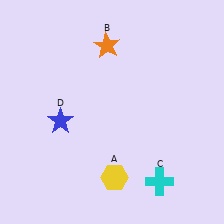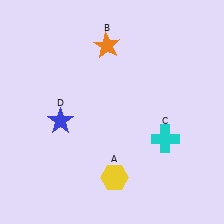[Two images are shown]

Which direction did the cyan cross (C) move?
The cyan cross (C) moved up.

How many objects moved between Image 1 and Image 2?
1 object moved between the two images.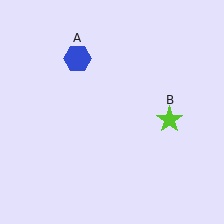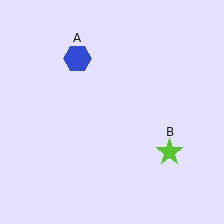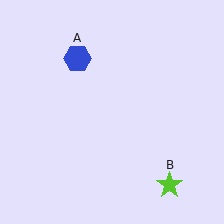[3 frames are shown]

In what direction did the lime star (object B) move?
The lime star (object B) moved down.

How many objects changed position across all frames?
1 object changed position: lime star (object B).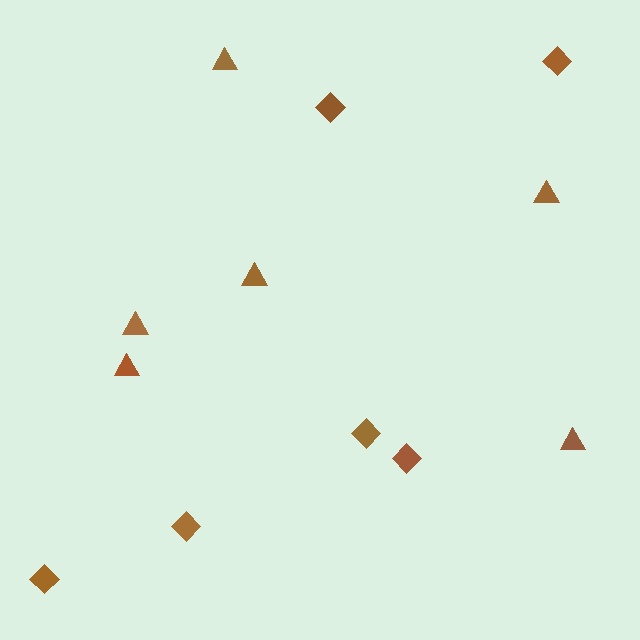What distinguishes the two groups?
There are 2 groups: one group of diamonds (6) and one group of triangles (6).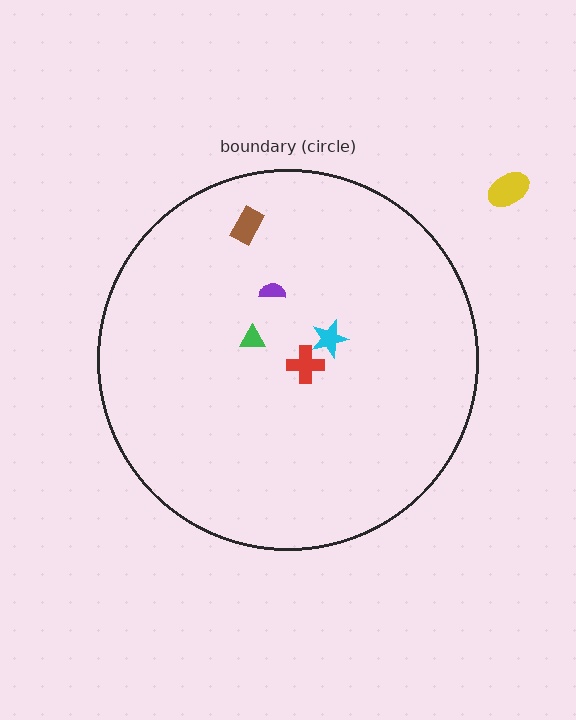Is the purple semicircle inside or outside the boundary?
Inside.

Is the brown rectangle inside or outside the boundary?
Inside.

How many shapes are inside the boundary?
5 inside, 1 outside.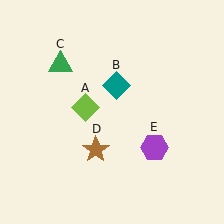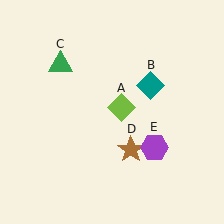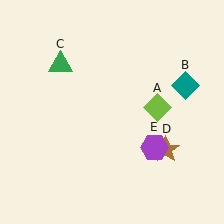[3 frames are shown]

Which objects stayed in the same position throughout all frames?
Green triangle (object C) and purple hexagon (object E) remained stationary.